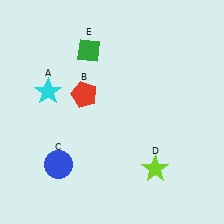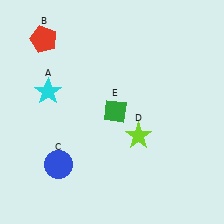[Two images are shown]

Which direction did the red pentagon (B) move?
The red pentagon (B) moved up.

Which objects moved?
The objects that moved are: the red pentagon (B), the lime star (D), the green diamond (E).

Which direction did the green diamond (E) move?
The green diamond (E) moved down.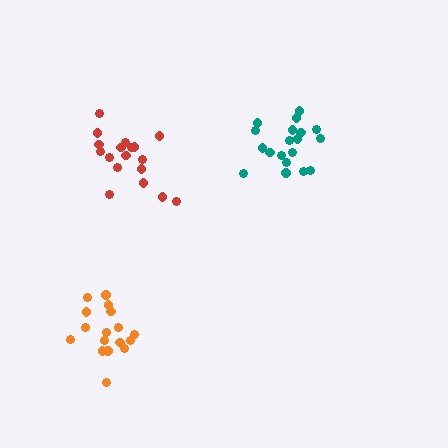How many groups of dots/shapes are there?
There are 3 groups.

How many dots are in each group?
Group 1: 19 dots, Group 2: 18 dots, Group 3: 17 dots (54 total).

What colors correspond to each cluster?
The clusters are colored: teal, red, orange.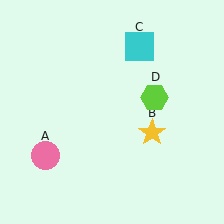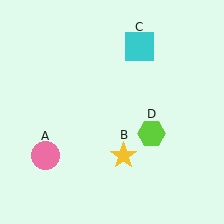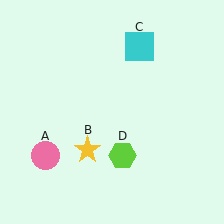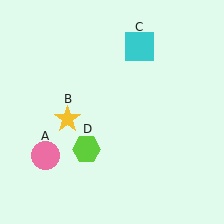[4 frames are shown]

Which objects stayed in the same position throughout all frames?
Pink circle (object A) and cyan square (object C) remained stationary.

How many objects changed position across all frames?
2 objects changed position: yellow star (object B), lime hexagon (object D).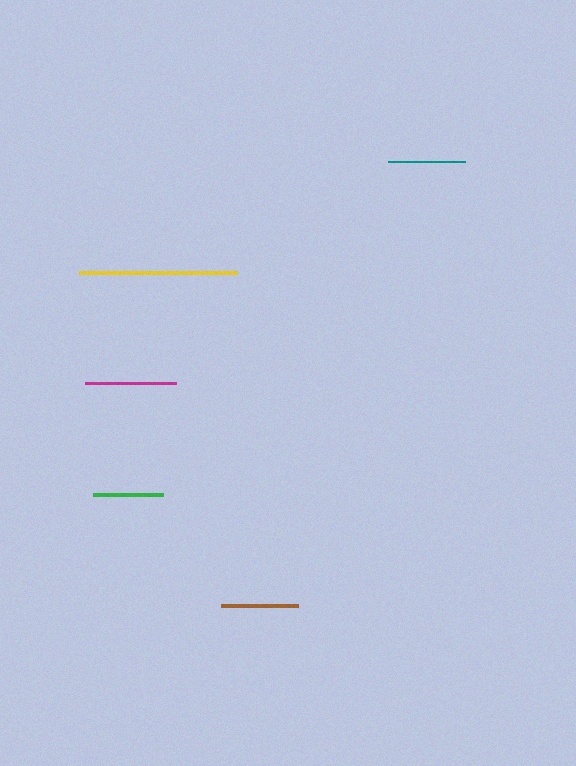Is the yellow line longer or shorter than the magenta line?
The yellow line is longer than the magenta line.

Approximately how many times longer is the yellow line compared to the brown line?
The yellow line is approximately 2.1 times the length of the brown line.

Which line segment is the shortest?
The green line is the shortest at approximately 70 pixels.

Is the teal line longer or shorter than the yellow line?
The yellow line is longer than the teal line.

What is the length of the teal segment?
The teal segment is approximately 77 pixels long.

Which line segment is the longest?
The yellow line is the longest at approximately 159 pixels.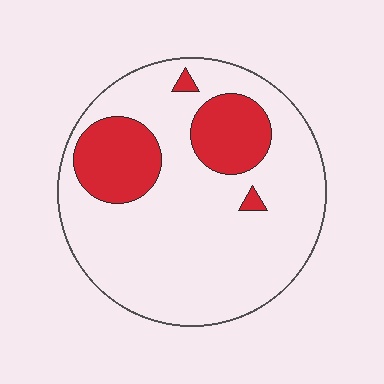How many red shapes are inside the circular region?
4.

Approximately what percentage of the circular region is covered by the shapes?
Approximately 20%.